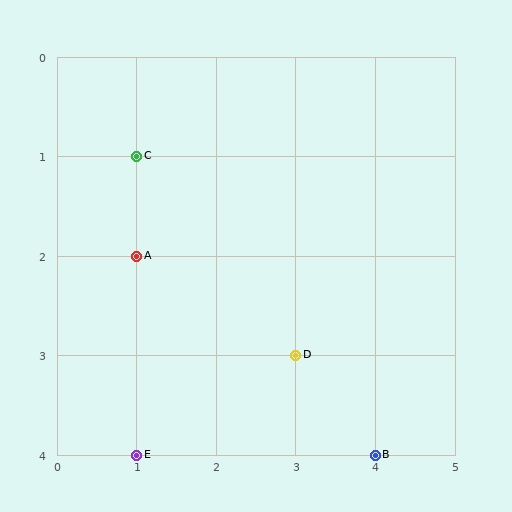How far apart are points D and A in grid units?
Points D and A are 2 columns and 1 row apart (about 2.2 grid units diagonally).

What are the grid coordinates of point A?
Point A is at grid coordinates (1, 2).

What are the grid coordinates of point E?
Point E is at grid coordinates (1, 4).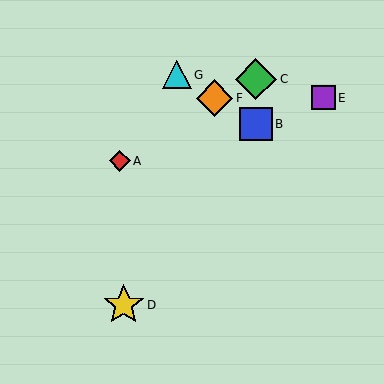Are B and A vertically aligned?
No, B is at x≈256 and A is at x≈120.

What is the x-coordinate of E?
Object E is at x≈323.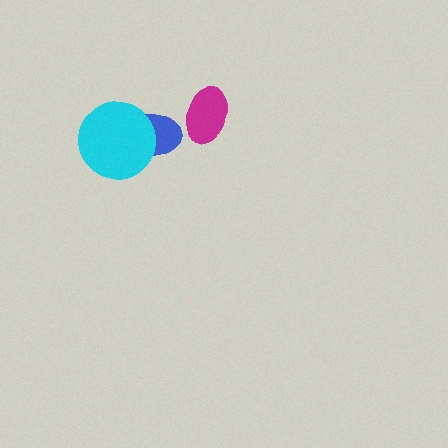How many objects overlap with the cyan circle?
1 object overlaps with the cyan circle.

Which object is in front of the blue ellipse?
The cyan circle is in front of the blue ellipse.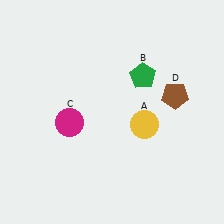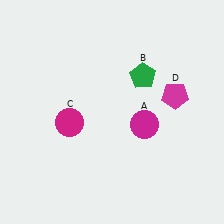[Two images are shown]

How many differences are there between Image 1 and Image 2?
There are 2 differences between the two images.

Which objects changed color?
A changed from yellow to magenta. D changed from brown to magenta.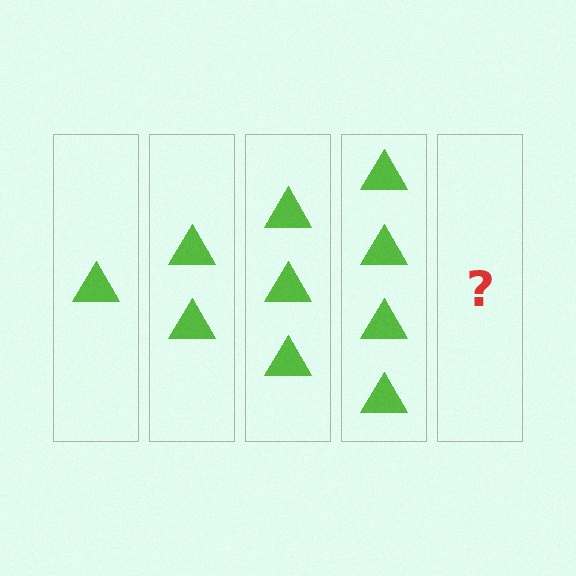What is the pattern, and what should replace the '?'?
The pattern is that each step adds one more triangle. The '?' should be 5 triangles.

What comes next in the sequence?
The next element should be 5 triangles.